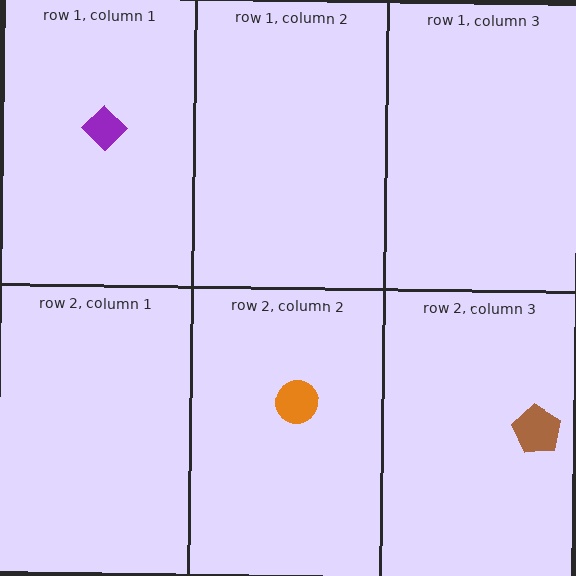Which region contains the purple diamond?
The row 1, column 1 region.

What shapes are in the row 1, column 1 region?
The purple diamond.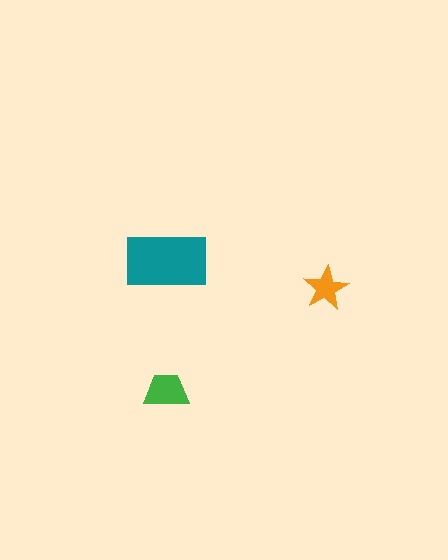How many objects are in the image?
There are 3 objects in the image.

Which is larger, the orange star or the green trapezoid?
The green trapezoid.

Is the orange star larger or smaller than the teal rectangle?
Smaller.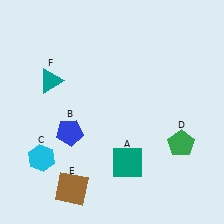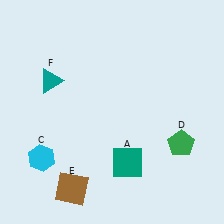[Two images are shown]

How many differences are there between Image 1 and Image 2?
There is 1 difference between the two images.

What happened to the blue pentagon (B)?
The blue pentagon (B) was removed in Image 2. It was in the bottom-left area of Image 1.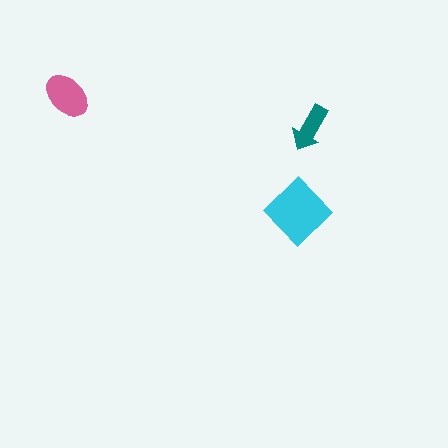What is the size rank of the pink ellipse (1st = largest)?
2nd.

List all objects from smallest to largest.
The teal arrow, the pink ellipse, the cyan diamond.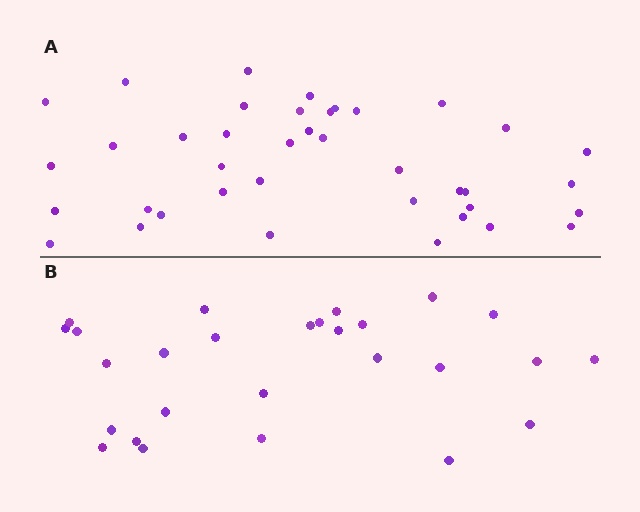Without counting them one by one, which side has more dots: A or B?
Region A (the top region) has more dots.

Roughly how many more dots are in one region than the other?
Region A has roughly 12 or so more dots than region B.